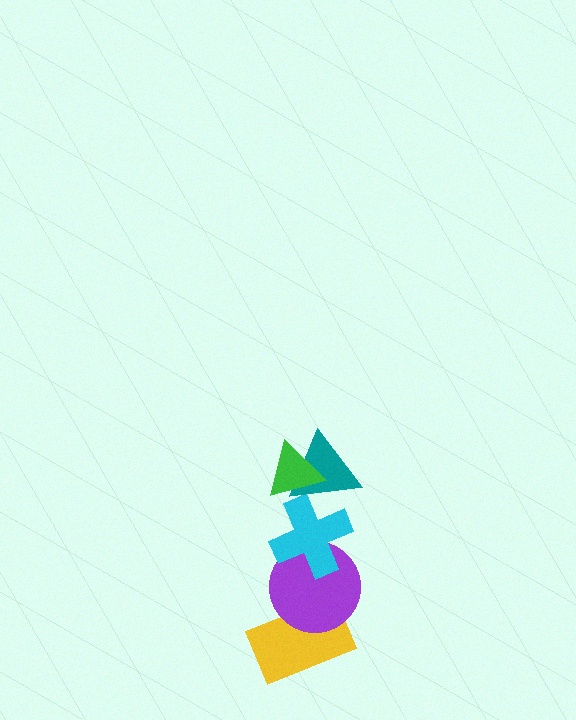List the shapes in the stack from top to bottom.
From top to bottom: the green triangle, the teal triangle, the cyan cross, the purple circle, the yellow rectangle.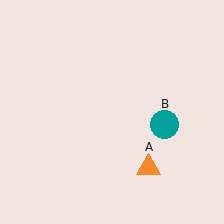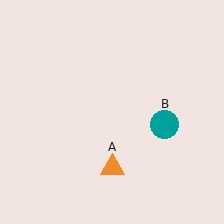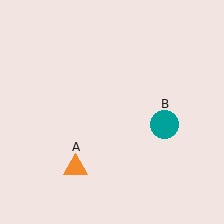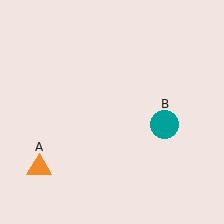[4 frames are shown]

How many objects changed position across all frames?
1 object changed position: orange triangle (object A).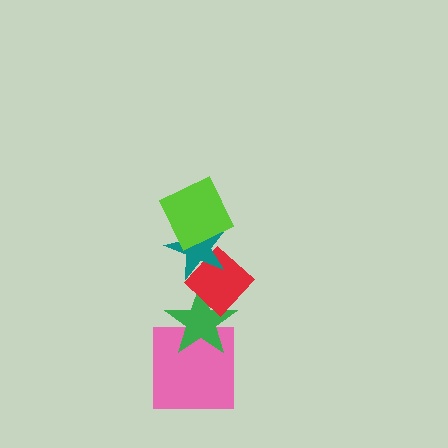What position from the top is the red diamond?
The red diamond is 3rd from the top.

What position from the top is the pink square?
The pink square is 5th from the top.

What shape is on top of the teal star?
The lime square is on top of the teal star.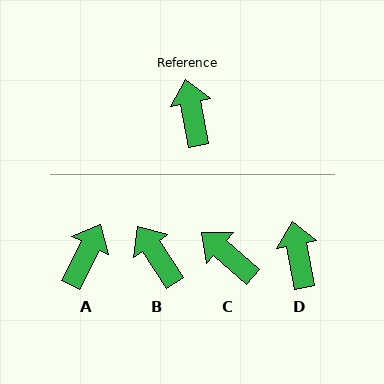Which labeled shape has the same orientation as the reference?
D.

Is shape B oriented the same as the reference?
No, it is off by about 23 degrees.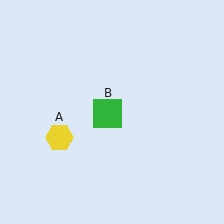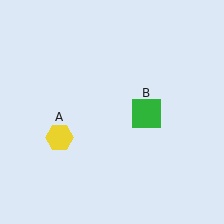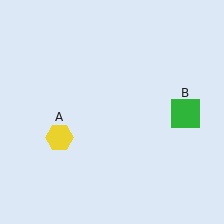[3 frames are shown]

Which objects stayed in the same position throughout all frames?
Yellow hexagon (object A) remained stationary.